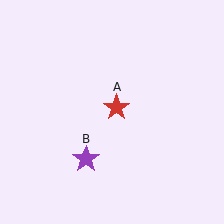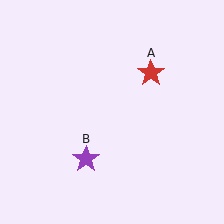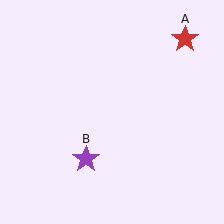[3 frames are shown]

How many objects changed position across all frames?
1 object changed position: red star (object A).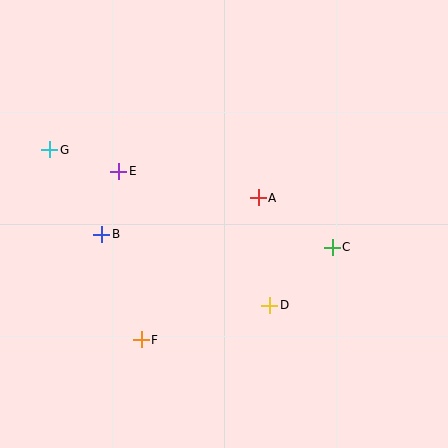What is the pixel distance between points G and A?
The distance between G and A is 214 pixels.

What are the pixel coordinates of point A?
Point A is at (258, 198).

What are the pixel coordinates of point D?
Point D is at (270, 305).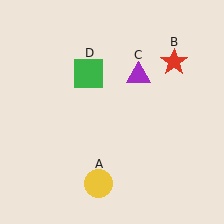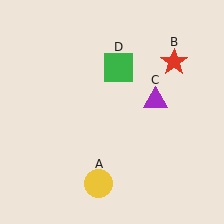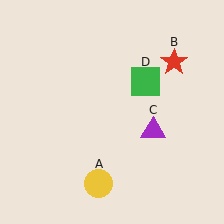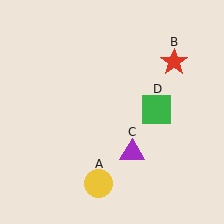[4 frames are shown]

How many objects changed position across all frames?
2 objects changed position: purple triangle (object C), green square (object D).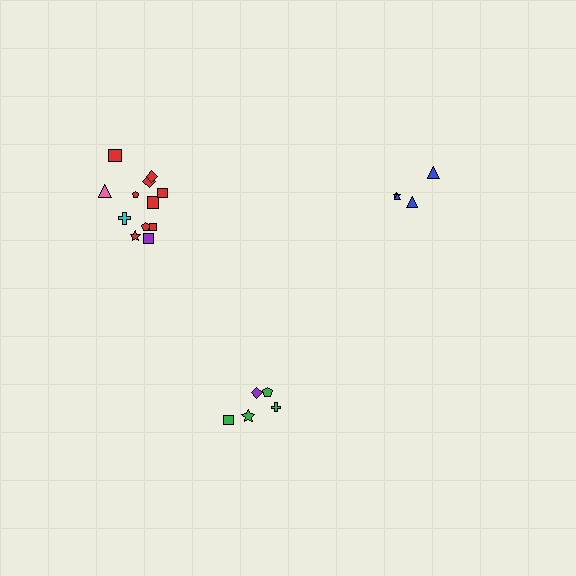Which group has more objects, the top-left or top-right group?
The top-left group.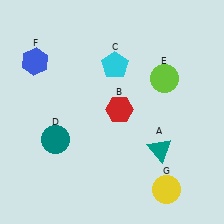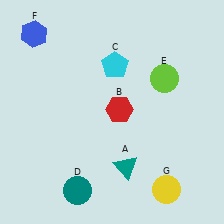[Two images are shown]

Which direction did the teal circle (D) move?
The teal circle (D) moved down.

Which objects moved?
The objects that moved are: the teal triangle (A), the teal circle (D), the blue hexagon (F).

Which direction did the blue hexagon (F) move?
The blue hexagon (F) moved up.